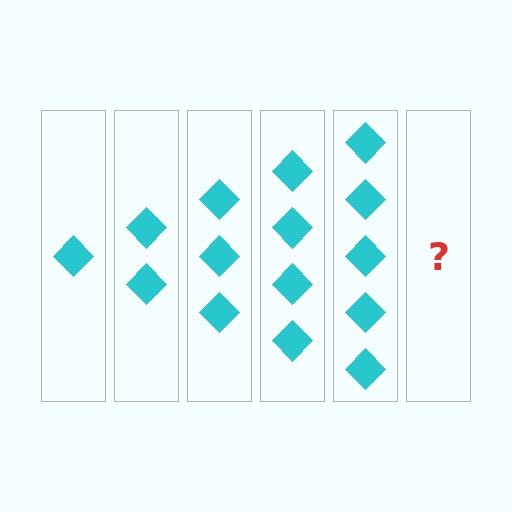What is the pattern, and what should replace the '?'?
The pattern is that each step adds one more diamond. The '?' should be 6 diamonds.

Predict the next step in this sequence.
The next step is 6 diamonds.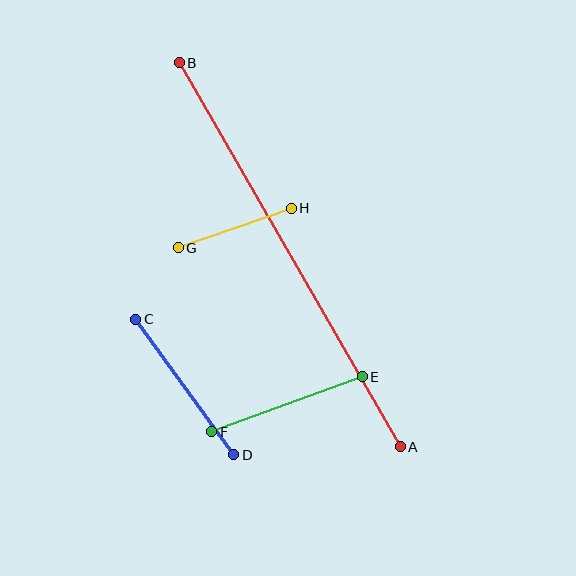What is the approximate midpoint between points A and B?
The midpoint is at approximately (290, 255) pixels.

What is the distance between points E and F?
The distance is approximately 160 pixels.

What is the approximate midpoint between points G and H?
The midpoint is at approximately (235, 228) pixels.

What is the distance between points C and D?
The distance is approximately 167 pixels.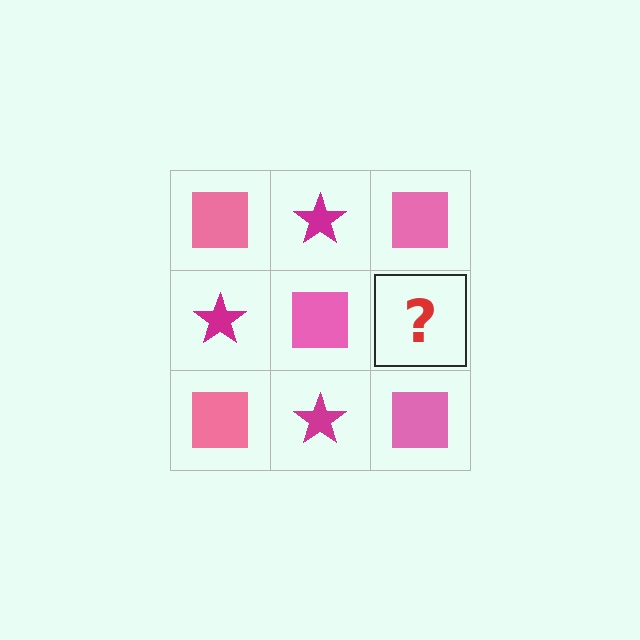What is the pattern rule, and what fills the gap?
The rule is that it alternates pink square and magenta star in a checkerboard pattern. The gap should be filled with a magenta star.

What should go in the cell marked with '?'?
The missing cell should contain a magenta star.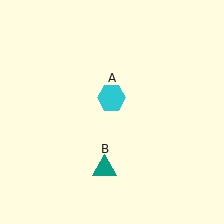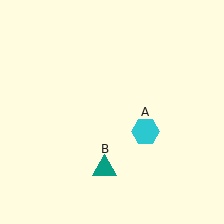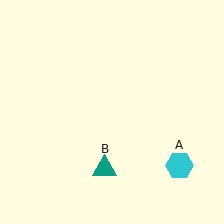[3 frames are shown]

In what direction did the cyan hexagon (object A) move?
The cyan hexagon (object A) moved down and to the right.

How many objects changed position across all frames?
1 object changed position: cyan hexagon (object A).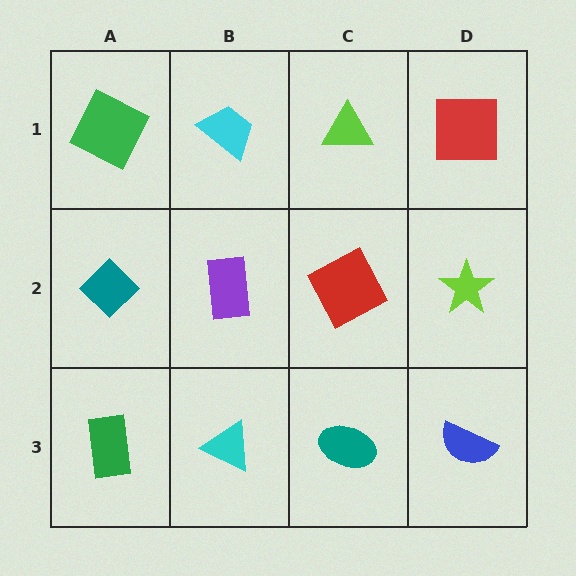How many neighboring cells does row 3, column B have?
3.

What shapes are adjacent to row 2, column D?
A red square (row 1, column D), a blue semicircle (row 3, column D), a red square (row 2, column C).